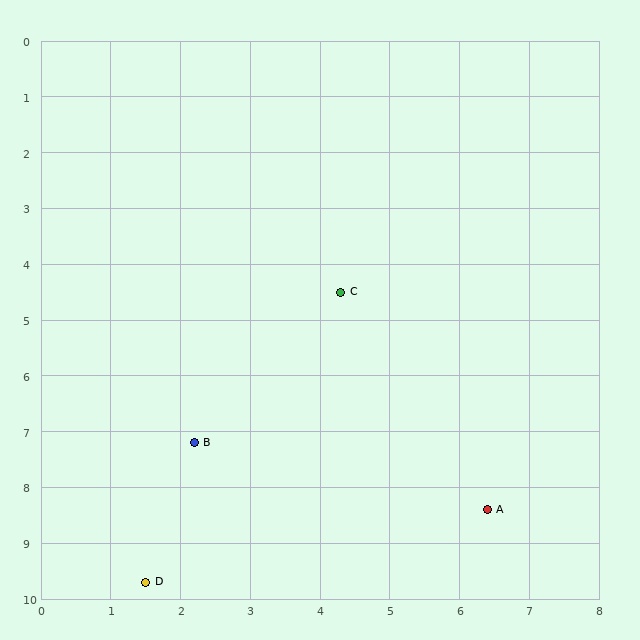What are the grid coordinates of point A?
Point A is at approximately (6.4, 8.4).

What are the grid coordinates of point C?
Point C is at approximately (4.3, 4.5).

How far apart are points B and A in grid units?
Points B and A are about 4.4 grid units apart.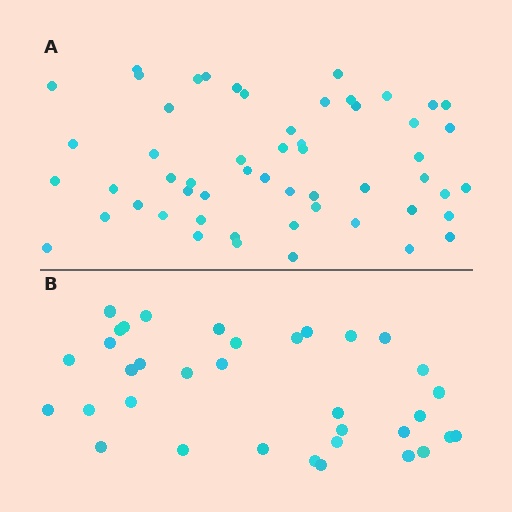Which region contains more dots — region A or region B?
Region A (the top region) has more dots.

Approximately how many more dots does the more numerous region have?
Region A has approximately 20 more dots than region B.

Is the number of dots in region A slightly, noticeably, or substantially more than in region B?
Region A has substantially more. The ratio is roughly 1.6 to 1.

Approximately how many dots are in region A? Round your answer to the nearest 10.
About 60 dots. (The exact count is 55, which rounds to 60.)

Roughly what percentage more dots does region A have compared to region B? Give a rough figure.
About 55% more.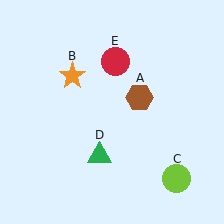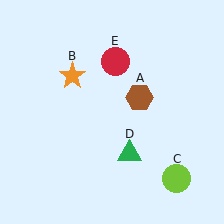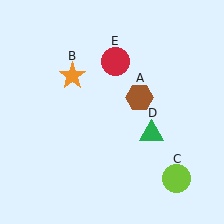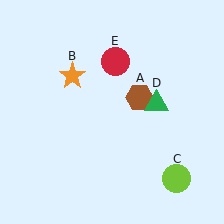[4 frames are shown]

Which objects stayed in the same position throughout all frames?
Brown hexagon (object A) and orange star (object B) and lime circle (object C) and red circle (object E) remained stationary.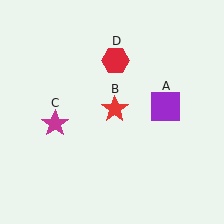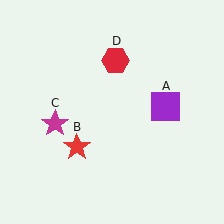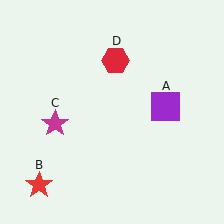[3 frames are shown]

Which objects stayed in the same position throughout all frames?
Purple square (object A) and magenta star (object C) and red hexagon (object D) remained stationary.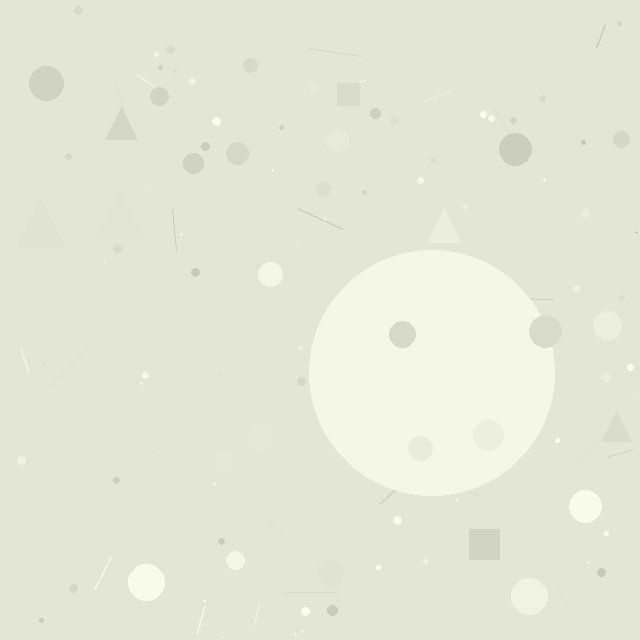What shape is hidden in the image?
A circle is hidden in the image.